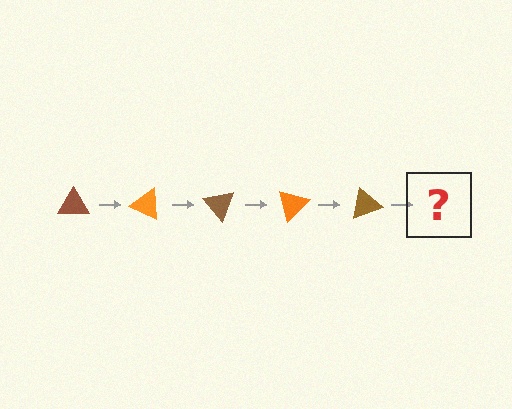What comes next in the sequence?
The next element should be an orange triangle, rotated 125 degrees from the start.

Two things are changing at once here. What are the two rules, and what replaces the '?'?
The two rules are that it rotates 25 degrees each step and the color cycles through brown and orange. The '?' should be an orange triangle, rotated 125 degrees from the start.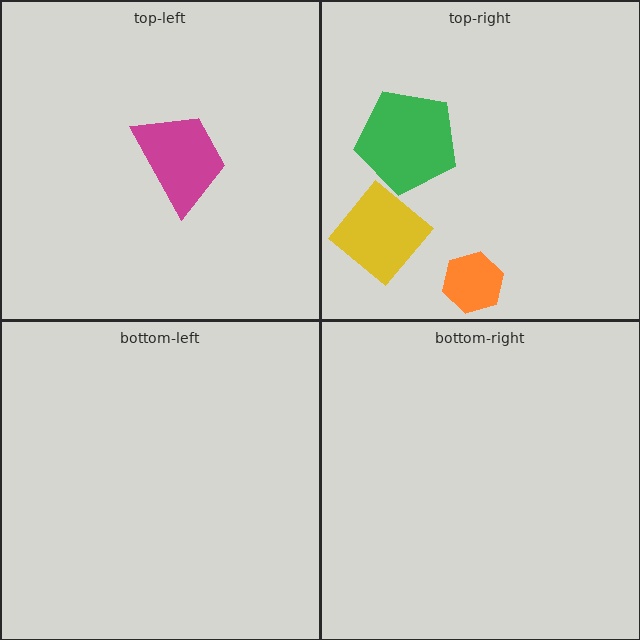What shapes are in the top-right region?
The orange hexagon, the yellow diamond, the green pentagon.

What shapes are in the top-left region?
The magenta trapezoid.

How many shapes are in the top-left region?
1.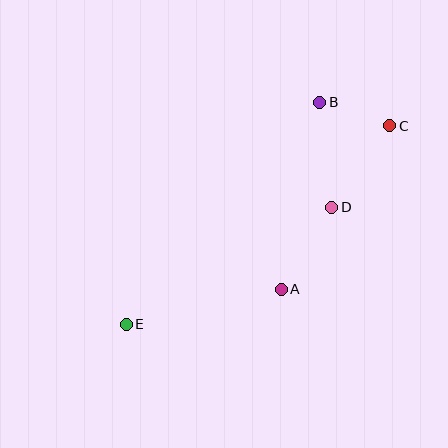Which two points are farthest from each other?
Points C and E are farthest from each other.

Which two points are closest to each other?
Points B and C are closest to each other.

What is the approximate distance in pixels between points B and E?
The distance between B and E is approximately 295 pixels.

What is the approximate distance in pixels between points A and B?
The distance between A and B is approximately 191 pixels.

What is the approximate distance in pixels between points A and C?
The distance between A and C is approximately 196 pixels.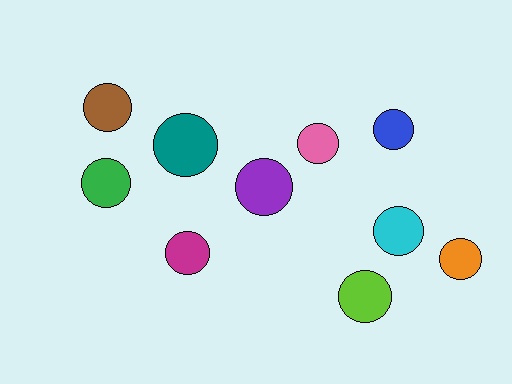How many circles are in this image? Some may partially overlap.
There are 10 circles.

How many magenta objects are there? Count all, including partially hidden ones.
There is 1 magenta object.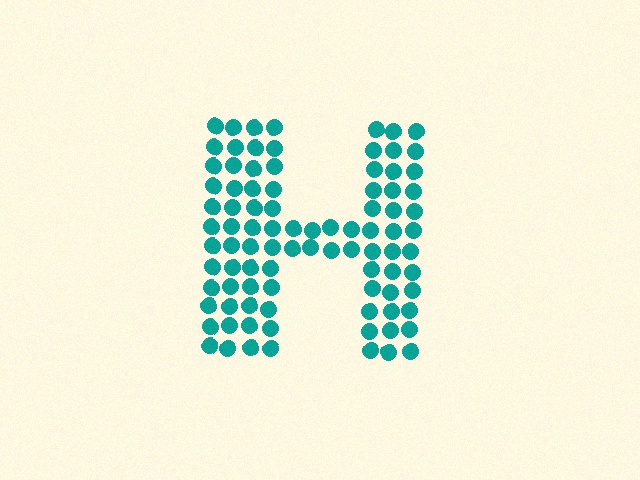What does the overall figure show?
The overall figure shows the letter H.